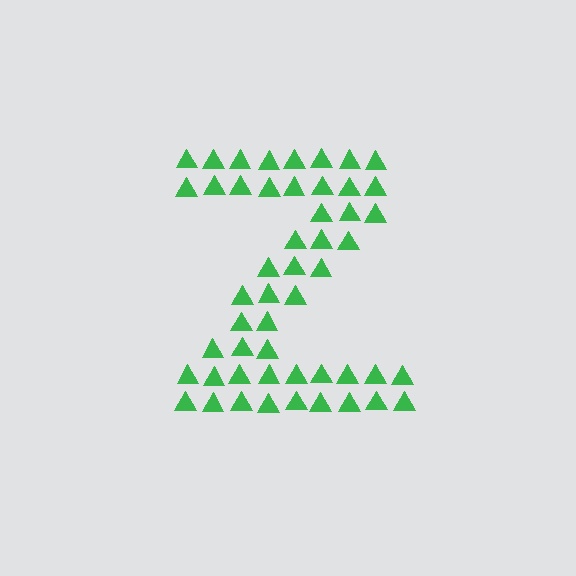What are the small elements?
The small elements are triangles.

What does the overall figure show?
The overall figure shows the letter Z.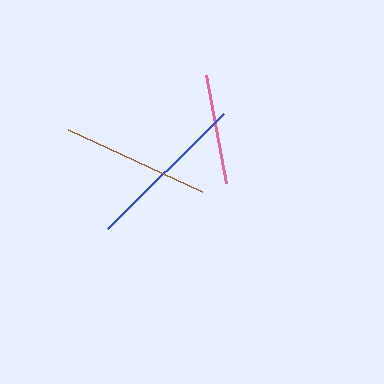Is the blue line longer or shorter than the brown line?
The blue line is longer than the brown line.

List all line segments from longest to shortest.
From longest to shortest: blue, brown, pink.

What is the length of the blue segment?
The blue segment is approximately 163 pixels long.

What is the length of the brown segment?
The brown segment is approximately 147 pixels long.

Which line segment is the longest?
The blue line is the longest at approximately 163 pixels.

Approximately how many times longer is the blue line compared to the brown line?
The blue line is approximately 1.1 times the length of the brown line.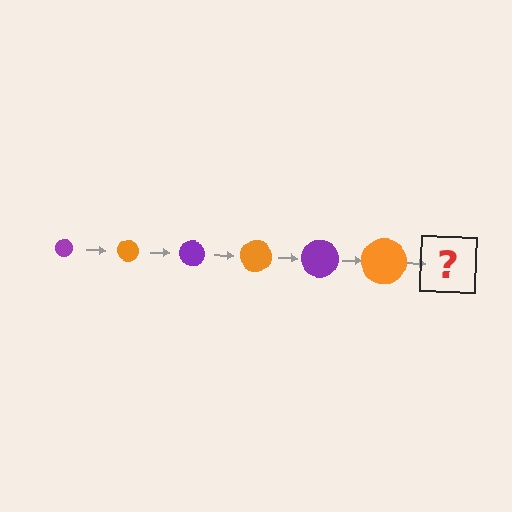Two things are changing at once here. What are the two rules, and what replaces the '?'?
The two rules are that the circle grows larger each step and the color cycles through purple and orange. The '?' should be a purple circle, larger than the previous one.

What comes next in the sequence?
The next element should be a purple circle, larger than the previous one.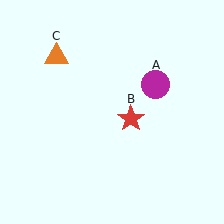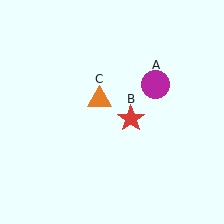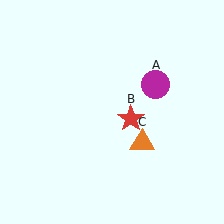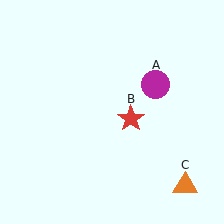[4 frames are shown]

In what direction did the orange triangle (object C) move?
The orange triangle (object C) moved down and to the right.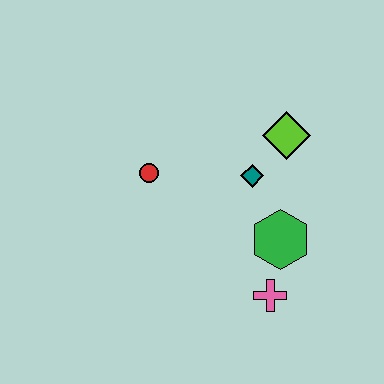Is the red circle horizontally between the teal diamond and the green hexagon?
No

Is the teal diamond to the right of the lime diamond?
No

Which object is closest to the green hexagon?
The pink cross is closest to the green hexagon.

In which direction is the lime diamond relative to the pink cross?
The lime diamond is above the pink cross.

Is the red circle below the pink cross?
No